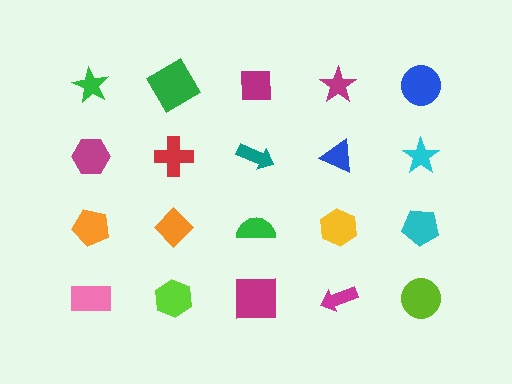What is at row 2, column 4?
A blue triangle.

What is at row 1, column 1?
A green star.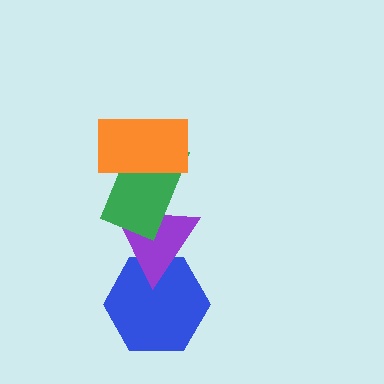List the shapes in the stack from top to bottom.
From top to bottom: the orange rectangle, the green rectangle, the purple triangle, the blue hexagon.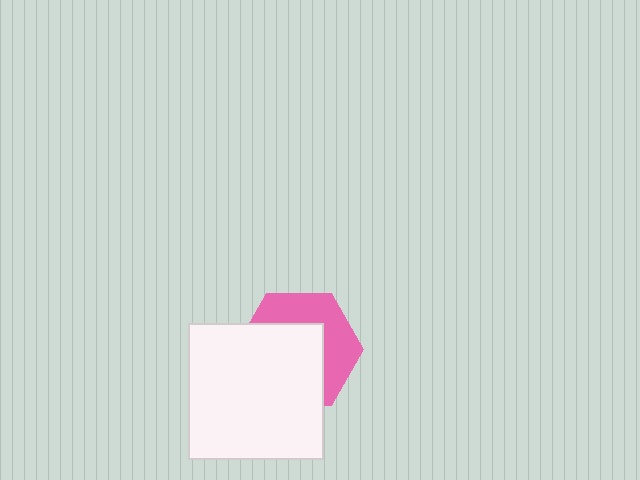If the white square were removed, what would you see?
You would see the complete pink hexagon.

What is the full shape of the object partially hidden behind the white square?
The partially hidden object is a pink hexagon.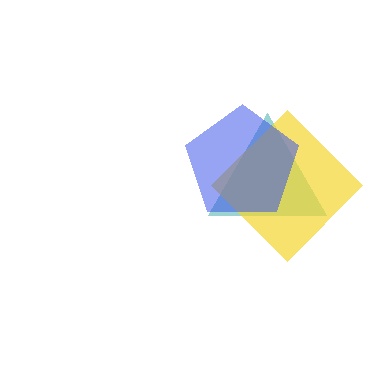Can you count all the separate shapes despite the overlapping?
Yes, there are 3 separate shapes.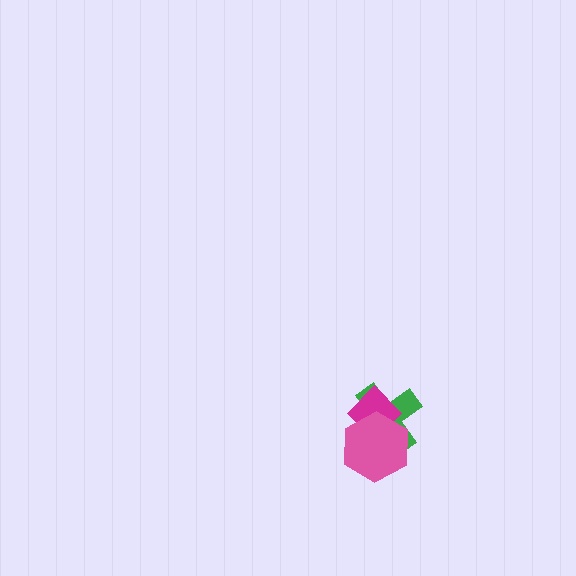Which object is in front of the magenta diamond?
The pink hexagon is in front of the magenta diamond.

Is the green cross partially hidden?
Yes, it is partially covered by another shape.